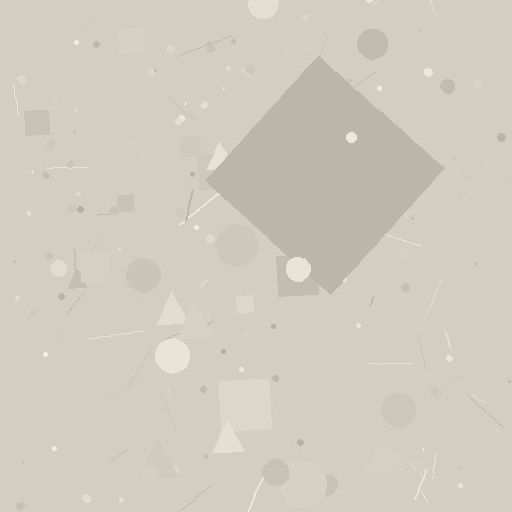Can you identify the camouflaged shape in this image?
The camouflaged shape is a diamond.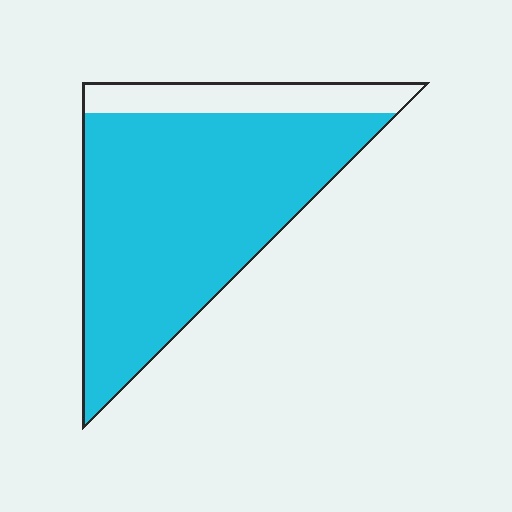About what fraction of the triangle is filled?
About five sixths (5/6).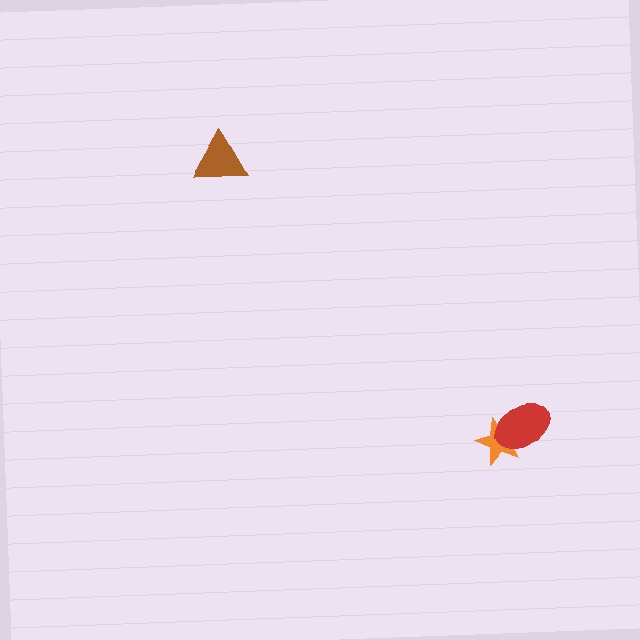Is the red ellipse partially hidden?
No, no other shape covers it.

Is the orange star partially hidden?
Yes, it is partially covered by another shape.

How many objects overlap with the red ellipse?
1 object overlaps with the red ellipse.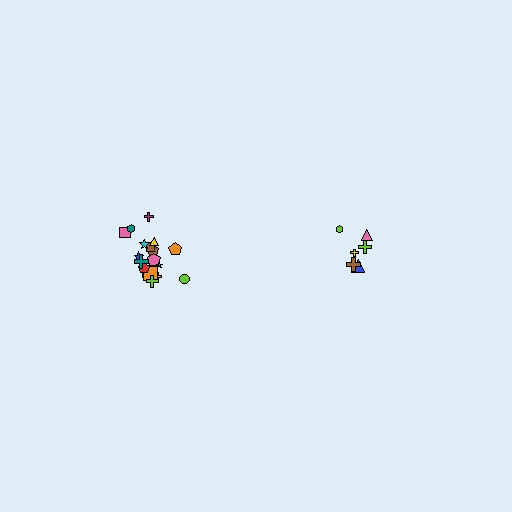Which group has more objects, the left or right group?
The left group.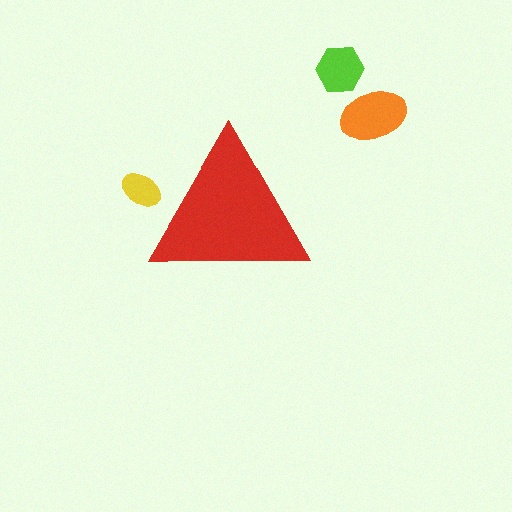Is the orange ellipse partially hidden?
No, the orange ellipse is fully visible.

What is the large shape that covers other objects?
A red triangle.